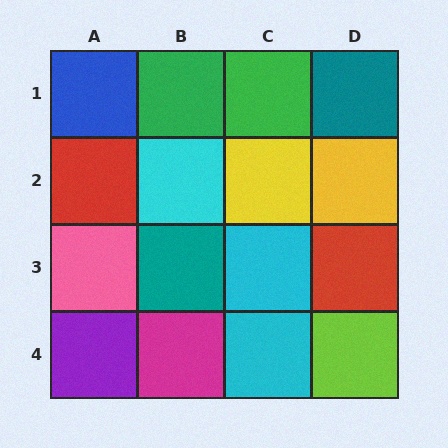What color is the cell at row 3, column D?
Red.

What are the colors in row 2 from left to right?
Red, cyan, yellow, yellow.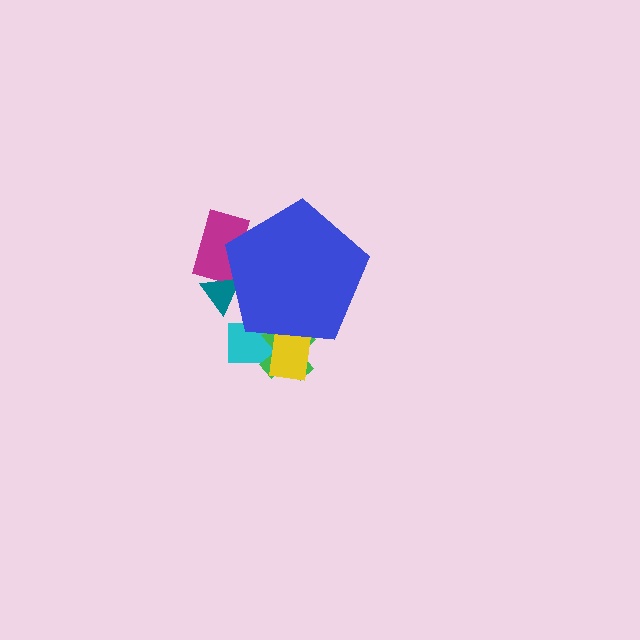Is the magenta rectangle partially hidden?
Yes, the magenta rectangle is partially hidden behind the blue pentagon.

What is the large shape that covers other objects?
A blue pentagon.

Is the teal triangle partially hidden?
Yes, the teal triangle is partially hidden behind the blue pentagon.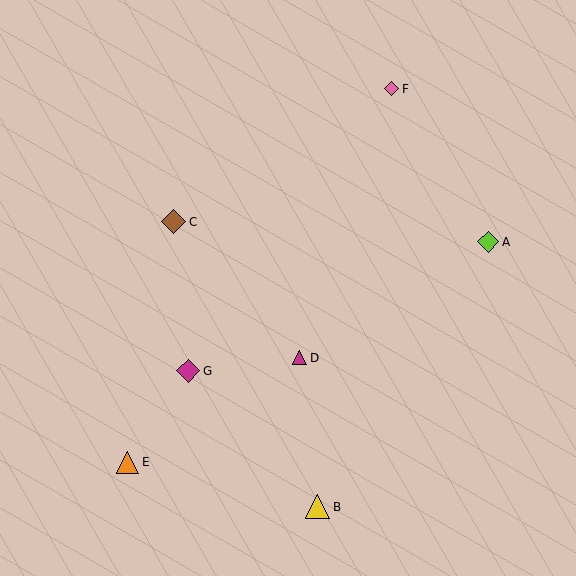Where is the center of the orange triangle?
The center of the orange triangle is at (128, 462).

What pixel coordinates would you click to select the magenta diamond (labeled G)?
Click at (188, 371) to select the magenta diamond G.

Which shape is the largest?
The brown diamond (labeled C) is the largest.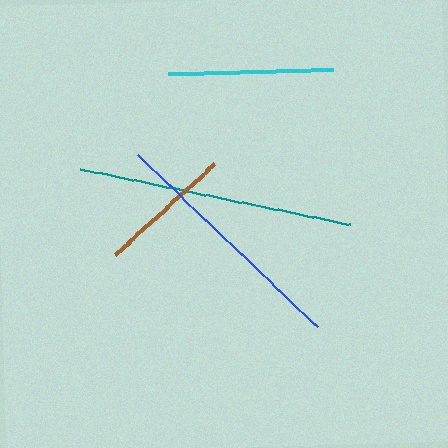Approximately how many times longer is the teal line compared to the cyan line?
The teal line is approximately 1.7 times the length of the cyan line.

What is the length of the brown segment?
The brown segment is approximately 134 pixels long.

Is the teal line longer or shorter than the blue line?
The teal line is longer than the blue line.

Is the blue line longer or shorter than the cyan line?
The blue line is longer than the cyan line.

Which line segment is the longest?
The teal line is the longest at approximately 276 pixels.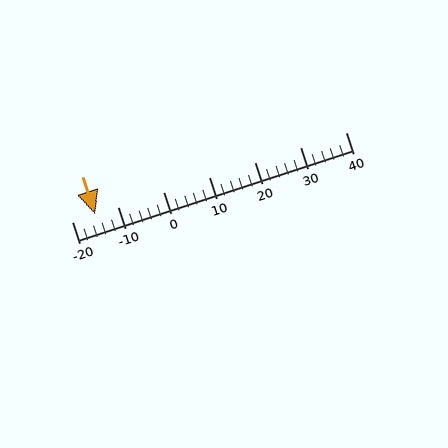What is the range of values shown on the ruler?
The ruler shows values from -20 to 40.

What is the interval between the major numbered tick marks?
The major tick marks are spaced 10 units apart.